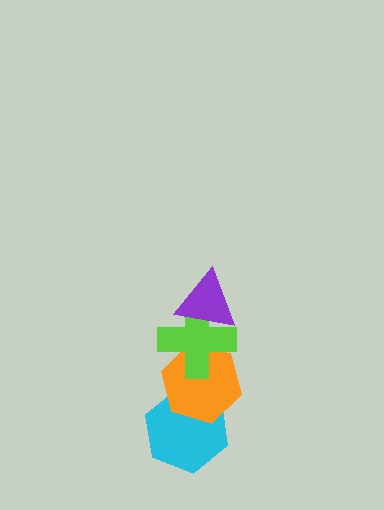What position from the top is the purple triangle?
The purple triangle is 1st from the top.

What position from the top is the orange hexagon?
The orange hexagon is 3rd from the top.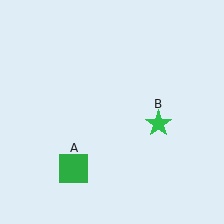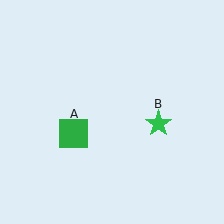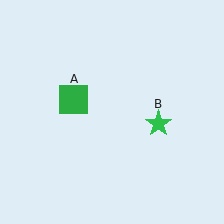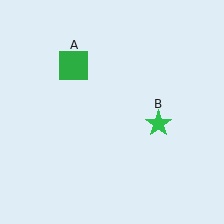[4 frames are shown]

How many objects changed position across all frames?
1 object changed position: green square (object A).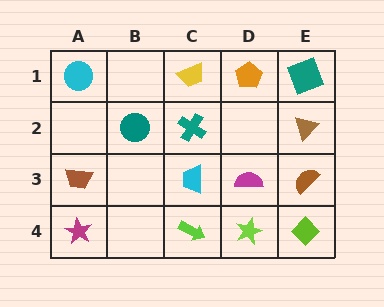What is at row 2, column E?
A brown triangle.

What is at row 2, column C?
A teal cross.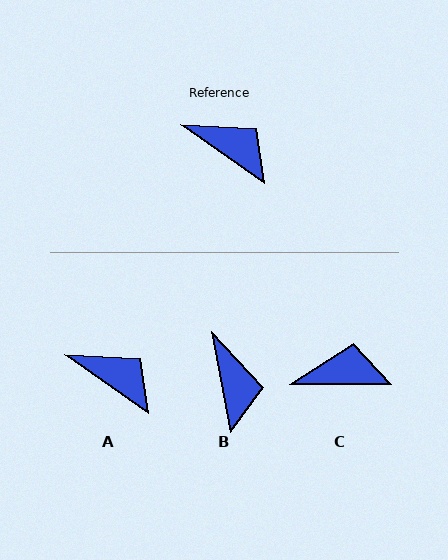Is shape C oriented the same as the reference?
No, it is off by about 35 degrees.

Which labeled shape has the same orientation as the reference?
A.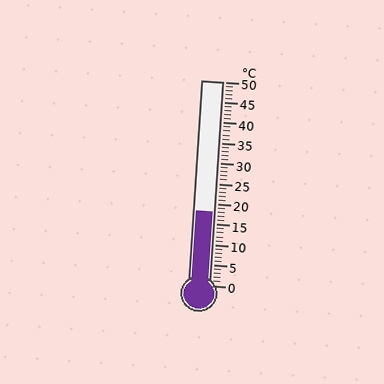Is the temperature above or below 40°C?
The temperature is below 40°C.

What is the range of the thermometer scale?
The thermometer scale ranges from 0°C to 50°C.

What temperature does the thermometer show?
The thermometer shows approximately 18°C.